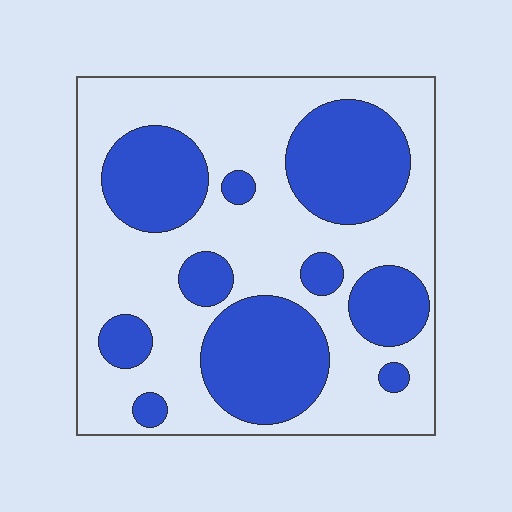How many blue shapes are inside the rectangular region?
10.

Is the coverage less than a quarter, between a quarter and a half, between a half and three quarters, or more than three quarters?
Between a quarter and a half.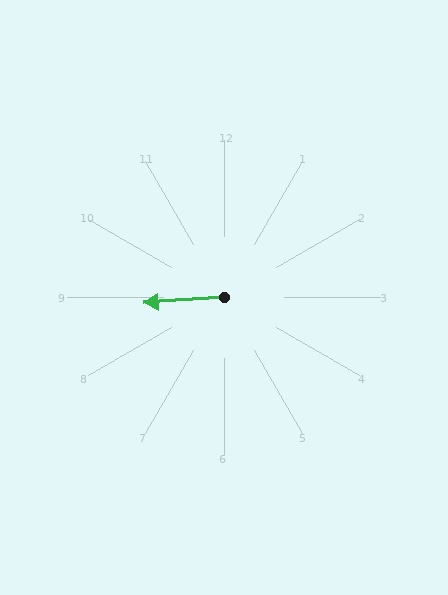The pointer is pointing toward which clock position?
Roughly 9 o'clock.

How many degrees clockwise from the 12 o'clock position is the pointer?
Approximately 266 degrees.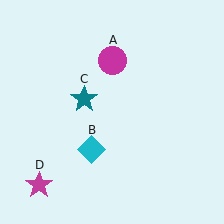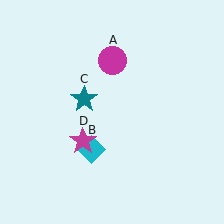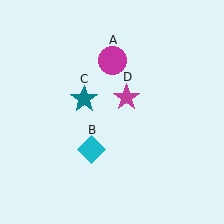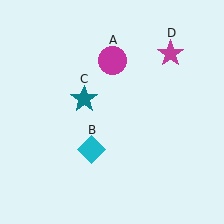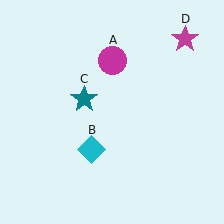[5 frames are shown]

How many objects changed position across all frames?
1 object changed position: magenta star (object D).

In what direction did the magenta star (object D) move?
The magenta star (object D) moved up and to the right.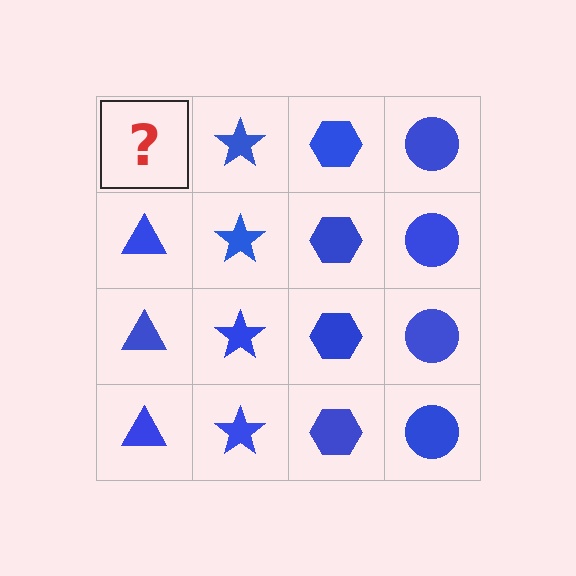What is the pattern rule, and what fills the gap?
The rule is that each column has a consistent shape. The gap should be filled with a blue triangle.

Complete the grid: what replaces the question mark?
The question mark should be replaced with a blue triangle.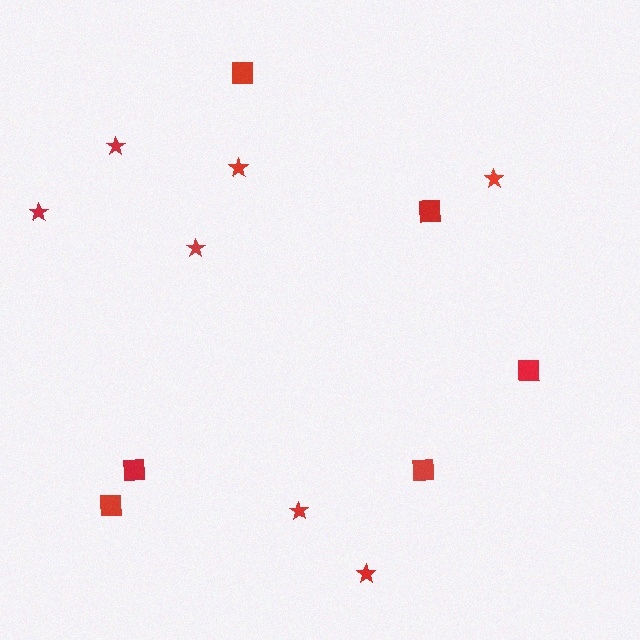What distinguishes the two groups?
There are 2 groups: one group of stars (7) and one group of squares (6).